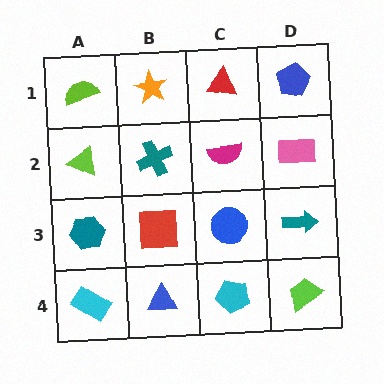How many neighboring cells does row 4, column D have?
2.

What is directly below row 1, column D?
A pink rectangle.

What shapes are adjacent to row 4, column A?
A teal hexagon (row 3, column A), a blue triangle (row 4, column B).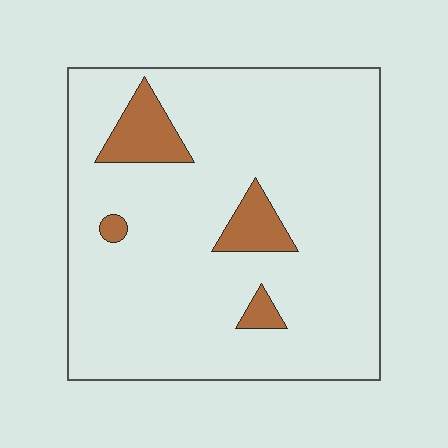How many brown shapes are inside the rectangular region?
4.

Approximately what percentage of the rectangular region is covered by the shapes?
Approximately 10%.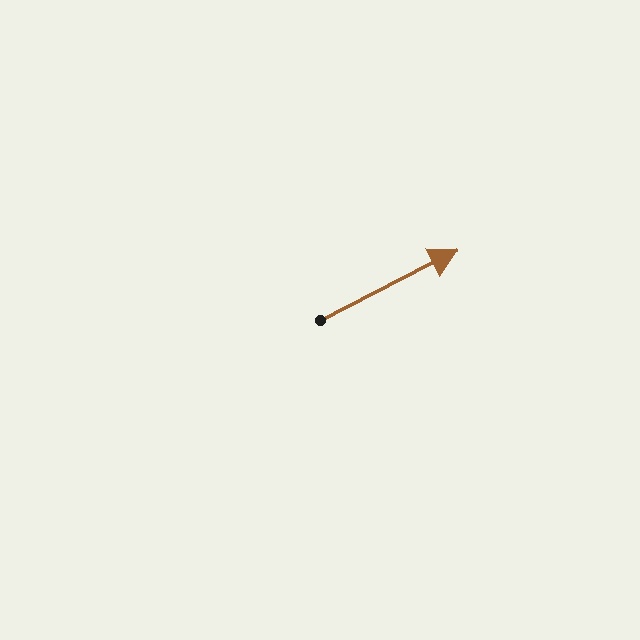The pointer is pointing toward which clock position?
Roughly 2 o'clock.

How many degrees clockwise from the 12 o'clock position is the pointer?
Approximately 63 degrees.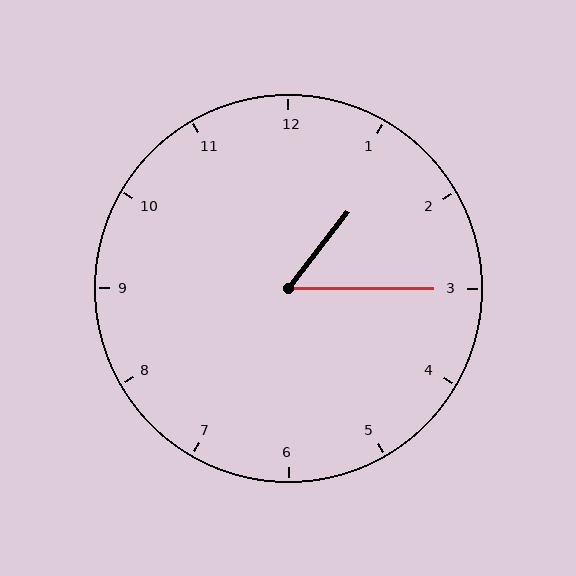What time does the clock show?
1:15.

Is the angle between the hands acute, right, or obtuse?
It is acute.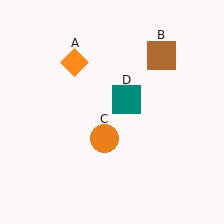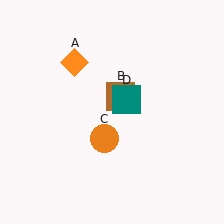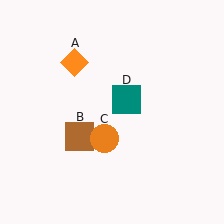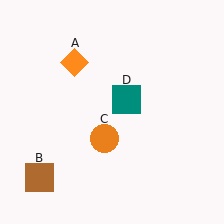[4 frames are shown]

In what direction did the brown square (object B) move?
The brown square (object B) moved down and to the left.